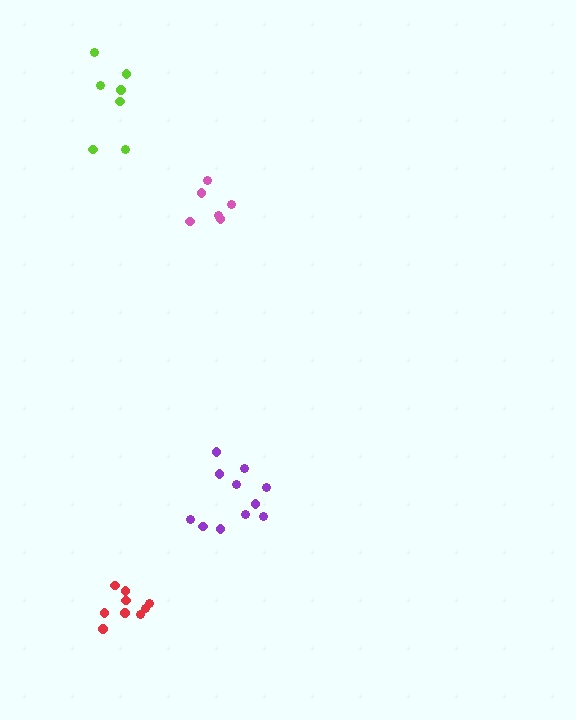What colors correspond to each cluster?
The clusters are colored: pink, red, lime, purple.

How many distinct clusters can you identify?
There are 4 distinct clusters.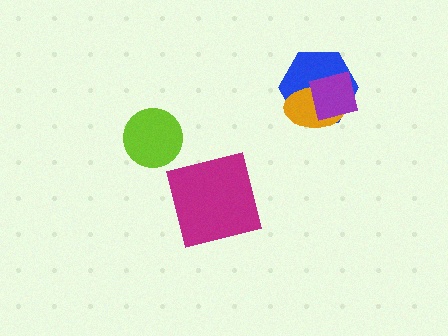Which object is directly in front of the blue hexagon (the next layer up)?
The orange ellipse is directly in front of the blue hexagon.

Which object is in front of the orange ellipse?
The purple square is in front of the orange ellipse.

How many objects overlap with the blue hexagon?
2 objects overlap with the blue hexagon.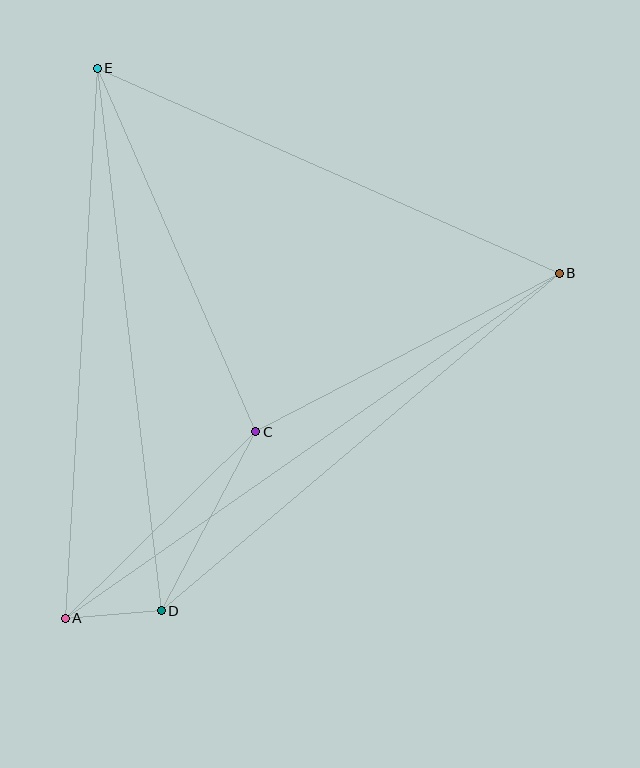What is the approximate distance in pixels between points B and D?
The distance between B and D is approximately 522 pixels.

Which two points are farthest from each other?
Points A and B are farthest from each other.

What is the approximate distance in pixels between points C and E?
The distance between C and E is approximately 397 pixels.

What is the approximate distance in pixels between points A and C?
The distance between A and C is approximately 267 pixels.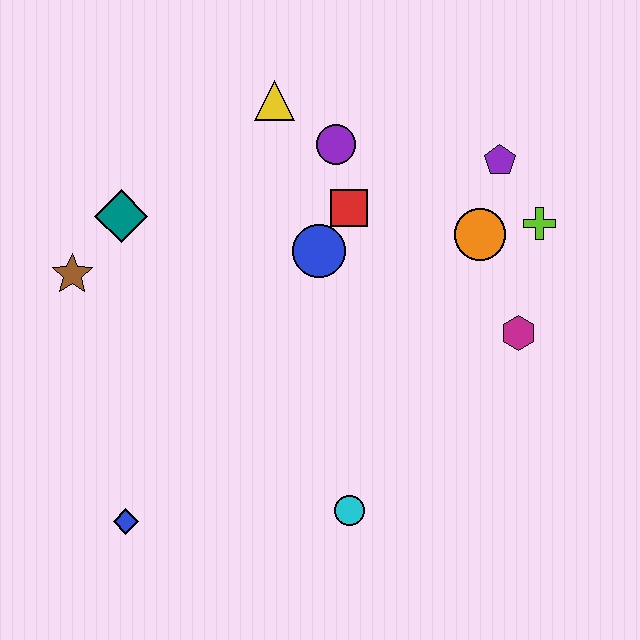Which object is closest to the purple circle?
The red square is closest to the purple circle.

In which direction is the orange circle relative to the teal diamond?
The orange circle is to the right of the teal diamond.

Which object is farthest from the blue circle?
The blue diamond is farthest from the blue circle.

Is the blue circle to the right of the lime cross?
No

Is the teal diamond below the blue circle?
No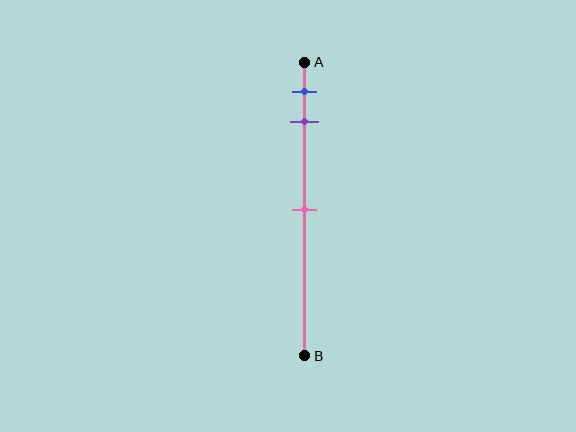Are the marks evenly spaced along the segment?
No, the marks are not evenly spaced.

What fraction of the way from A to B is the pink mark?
The pink mark is approximately 50% (0.5) of the way from A to B.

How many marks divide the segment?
There are 3 marks dividing the segment.